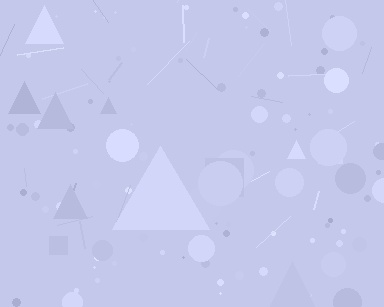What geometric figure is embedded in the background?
A triangle is embedded in the background.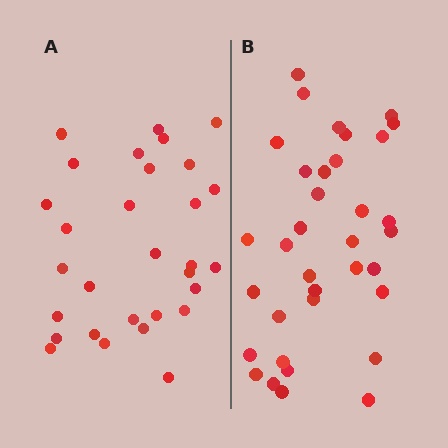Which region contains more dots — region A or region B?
Region B (the right region) has more dots.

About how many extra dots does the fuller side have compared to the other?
Region B has about 5 more dots than region A.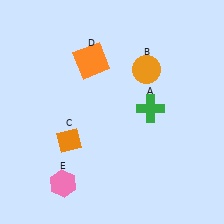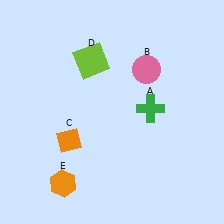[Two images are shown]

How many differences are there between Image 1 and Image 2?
There are 3 differences between the two images.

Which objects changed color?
B changed from orange to pink. D changed from orange to lime. E changed from pink to orange.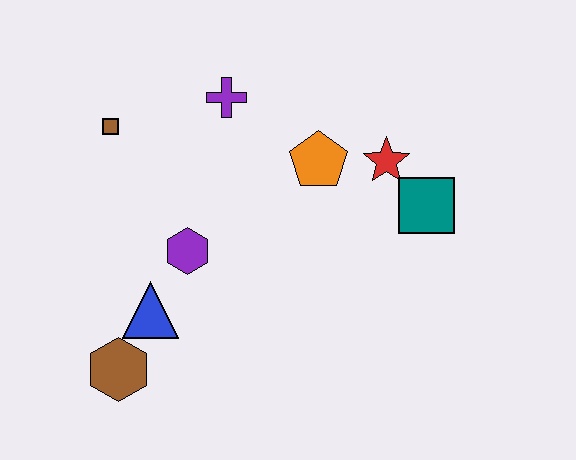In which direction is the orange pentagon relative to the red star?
The orange pentagon is to the left of the red star.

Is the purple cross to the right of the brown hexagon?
Yes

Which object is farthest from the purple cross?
The brown hexagon is farthest from the purple cross.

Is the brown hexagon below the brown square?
Yes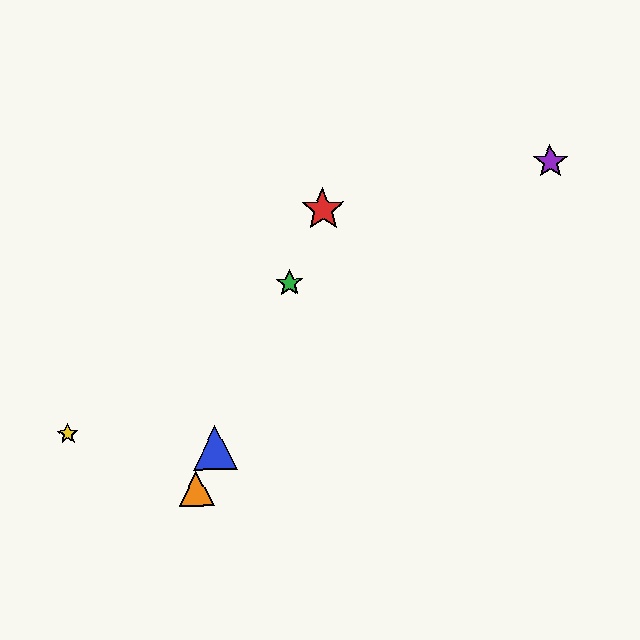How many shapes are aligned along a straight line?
4 shapes (the red star, the blue triangle, the green star, the orange triangle) are aligned along a straight line.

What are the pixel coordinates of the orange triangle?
The orange triangle is at (196, 489).